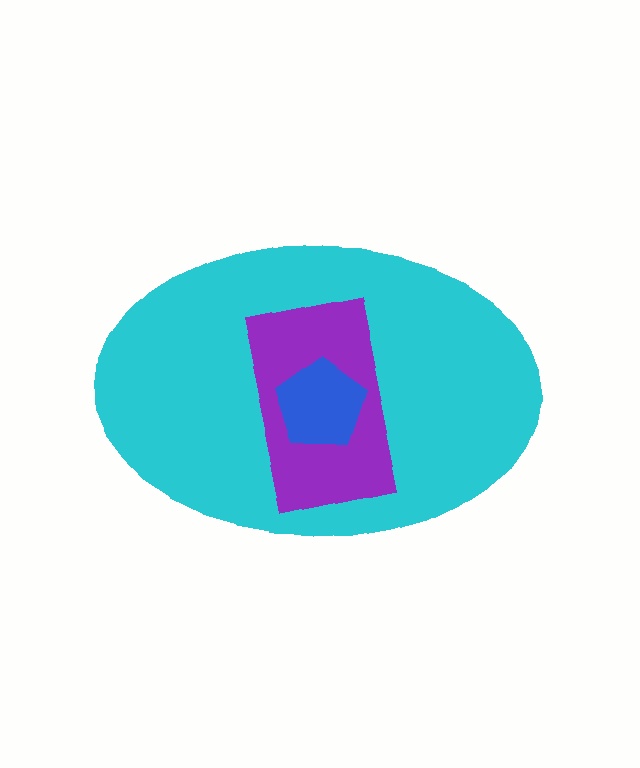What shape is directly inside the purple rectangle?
The blue pentagon.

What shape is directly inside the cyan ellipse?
The purple rectangle.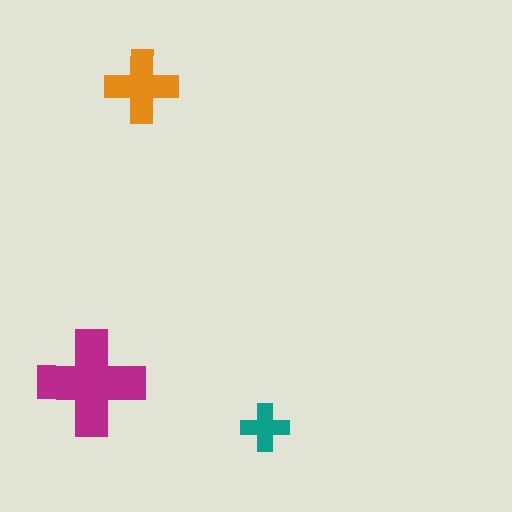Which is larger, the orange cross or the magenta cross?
The magenta one.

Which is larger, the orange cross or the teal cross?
The orange one.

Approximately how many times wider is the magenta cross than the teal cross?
About 2 times wider.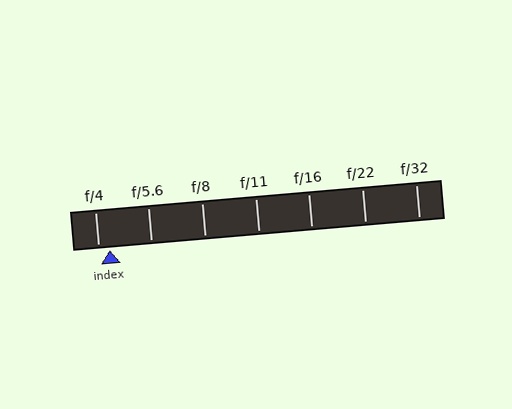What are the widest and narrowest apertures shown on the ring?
The widest aperture shown is f/4 and the narrowest is f/32.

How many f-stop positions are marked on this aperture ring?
There are 7 f-stop positions marked.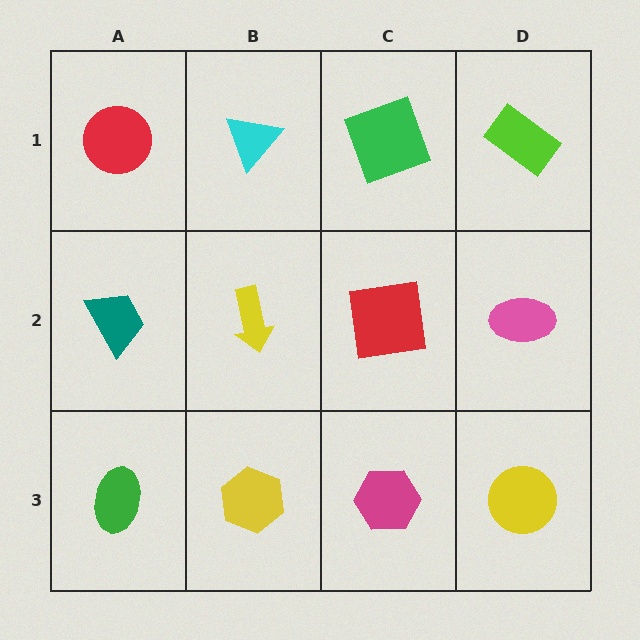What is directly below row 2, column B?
A yellow hexagon.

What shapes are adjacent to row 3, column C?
A red square (row 2, column C), a yellow hexagon (row 3, column B), a yellow circle (row 3, column D).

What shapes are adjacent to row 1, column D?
A pink ellipse (row 2, column D), a green square (row 1, column C).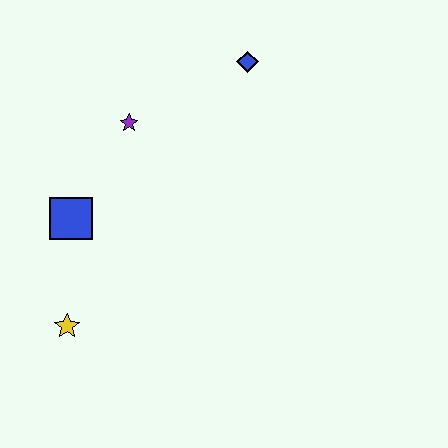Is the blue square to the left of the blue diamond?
Yes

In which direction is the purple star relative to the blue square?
The purple star is above the blue square.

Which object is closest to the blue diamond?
The purple star is closest to the blue diamond.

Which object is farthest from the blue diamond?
The yellow star is farthest from the blue diamond.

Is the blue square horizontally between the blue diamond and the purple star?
No